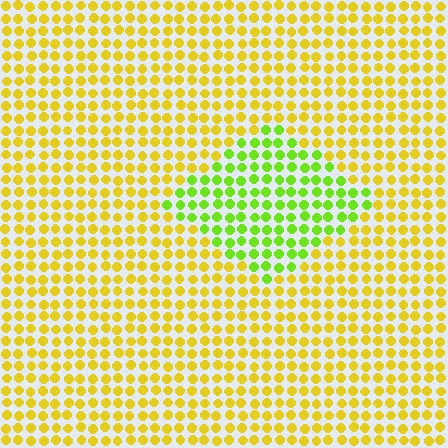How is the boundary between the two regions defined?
The boundary is defined purely by a slight shift in hue (about 43 degrees). Spacing, size, and orientation are identical on both sides.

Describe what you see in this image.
The image is filled with small yellow elements in a uniform arrangement. A diamond-shaped region is visible where the elements are tinted to a slightly different hue, forming a subtle color boundary.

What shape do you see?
I see a diamond.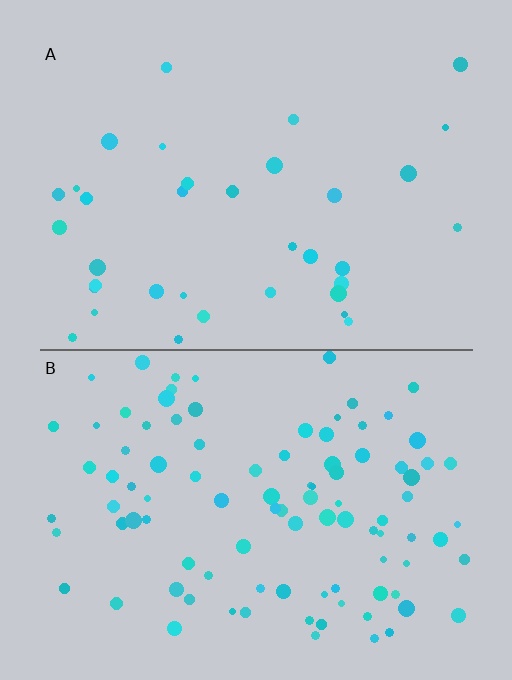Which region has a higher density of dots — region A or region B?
B (the bottom).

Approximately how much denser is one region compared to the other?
Approximately 2.9× — region B over region A.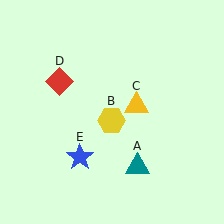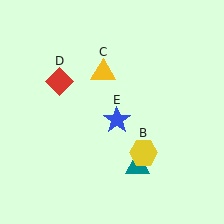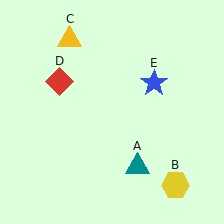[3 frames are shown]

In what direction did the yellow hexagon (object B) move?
The yellow hexagon (object B) moved down and to the right.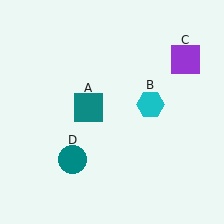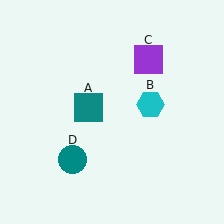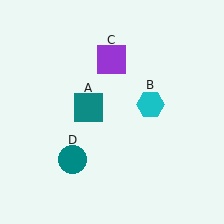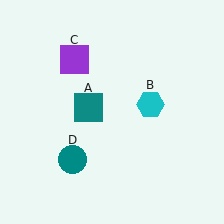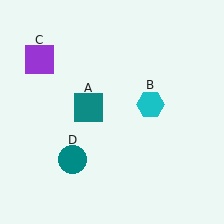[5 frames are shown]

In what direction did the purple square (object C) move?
The purple square (object C) moved left.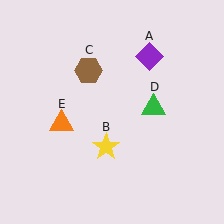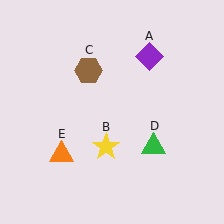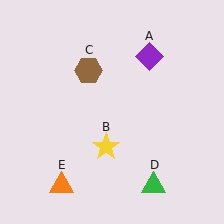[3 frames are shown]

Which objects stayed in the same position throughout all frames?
Purple diamond (object A) and yellow star (object B) and brown hexagon (object C) remained stationary.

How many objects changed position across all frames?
2 objects changed position: green triangle (object D), orange triangle (object E).